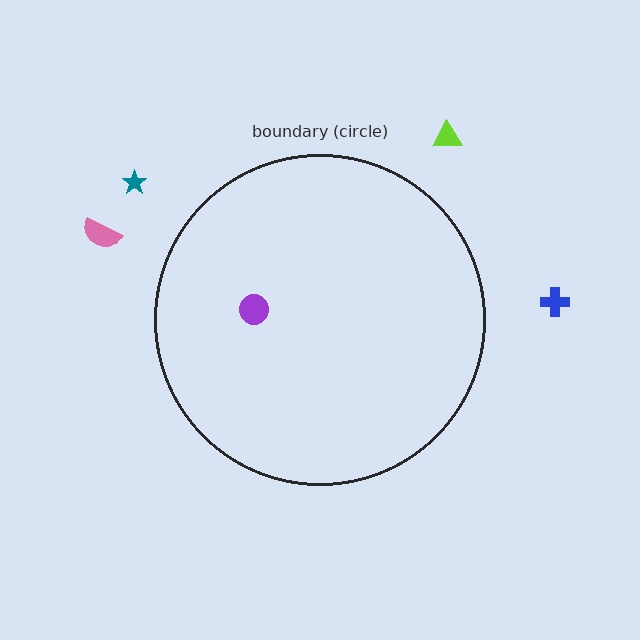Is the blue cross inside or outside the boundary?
Outside.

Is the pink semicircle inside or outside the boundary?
Outside.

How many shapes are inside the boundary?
1 inside, 4 outside.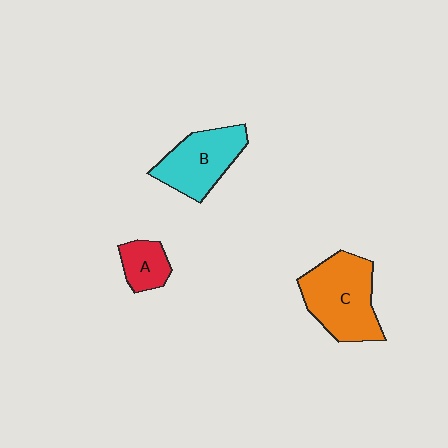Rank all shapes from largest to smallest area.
From largest to smallest: C (orange), B (cyan), A (red).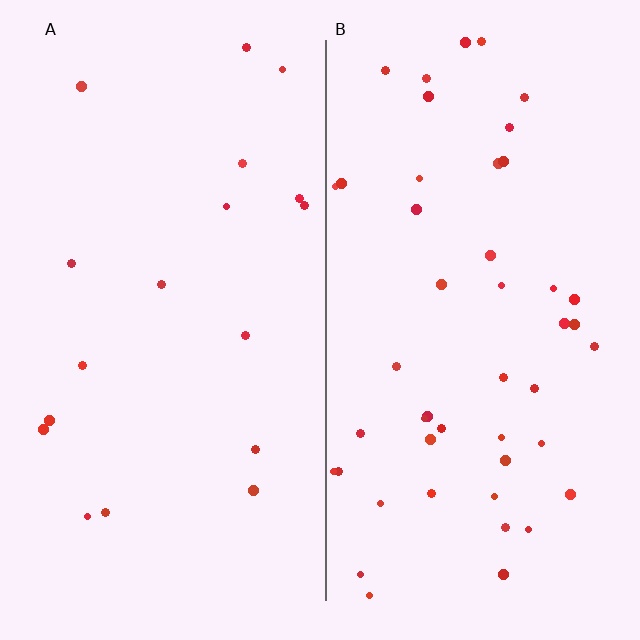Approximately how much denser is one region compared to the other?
Approximately 2.6× — region B over region A.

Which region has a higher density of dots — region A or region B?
B (the right).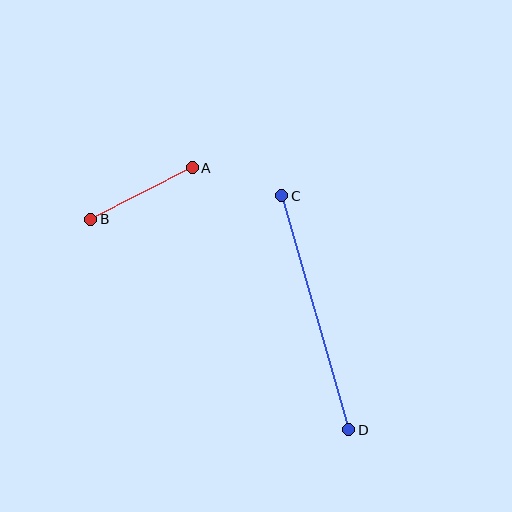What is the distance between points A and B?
The distance is approximately 114 pixels.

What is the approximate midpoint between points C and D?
The midpoint is at approximately (315, 313) pixels.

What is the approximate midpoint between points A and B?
The midpoint is at approximately (141, 193) pixels.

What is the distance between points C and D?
The distance is approximately 243 pixels.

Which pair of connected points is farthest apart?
Points C and D are farthest apart.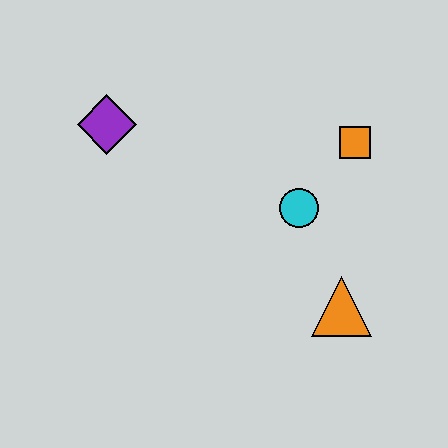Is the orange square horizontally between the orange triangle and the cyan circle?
No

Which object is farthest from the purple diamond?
The orange triangle is farthest from the purple diamond.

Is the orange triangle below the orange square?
Yes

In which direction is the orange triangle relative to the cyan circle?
The orange triangle is below the cyan circle.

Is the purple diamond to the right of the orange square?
No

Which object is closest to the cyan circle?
The orange square is closest to the cyan circle.